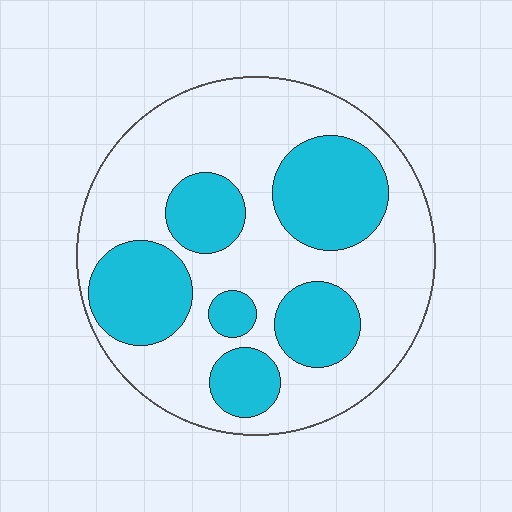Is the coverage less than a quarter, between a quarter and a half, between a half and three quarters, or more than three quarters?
Between a quarter and a half.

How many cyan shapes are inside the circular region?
6.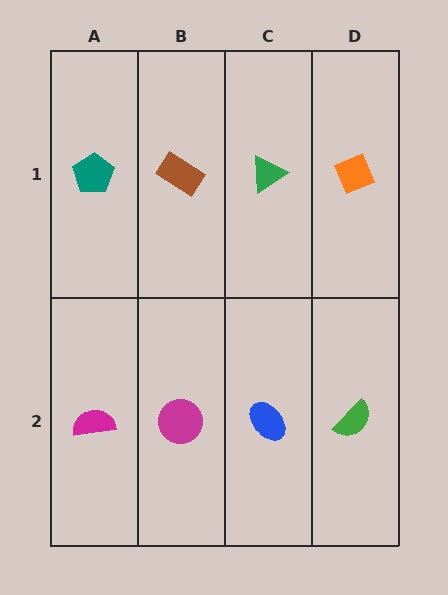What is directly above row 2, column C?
A green triangle.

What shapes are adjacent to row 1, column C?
A blue ellipse (row 2, column C), a brown rectangle (row 1, column B), an orange diamond (row 1, column D).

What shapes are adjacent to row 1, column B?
A magenta circle (row 2, column B), a teal pentagon (row 1, column A), a green triangle (row 1, column C).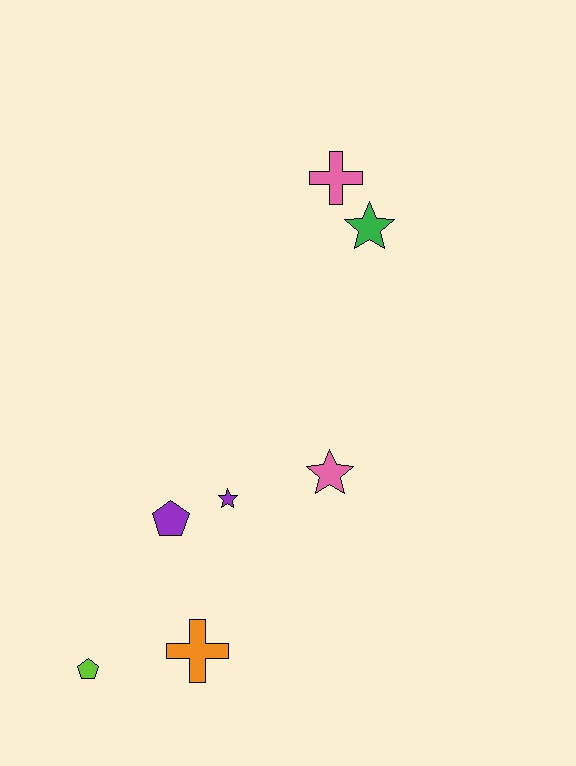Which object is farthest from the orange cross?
The pink cross is farthest from the orange cross.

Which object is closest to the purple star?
The purple pentagon is closest to the purple star.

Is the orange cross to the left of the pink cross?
Yes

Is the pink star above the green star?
No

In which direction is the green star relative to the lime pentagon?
The green star is above the lime pentagon.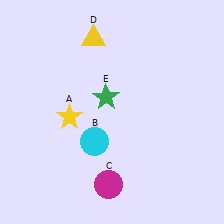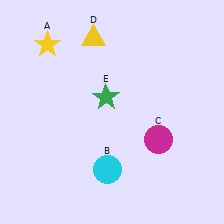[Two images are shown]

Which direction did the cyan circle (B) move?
The cyan circle (B) moved down.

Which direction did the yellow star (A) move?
The yellow star (A) moved up.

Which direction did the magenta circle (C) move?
The magenta circle (C) moved right.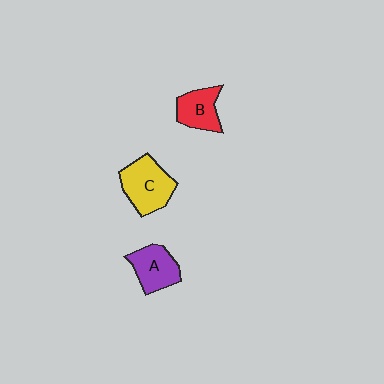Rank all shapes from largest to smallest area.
From largest to smallest: C (yellow), A (purple), B (red).